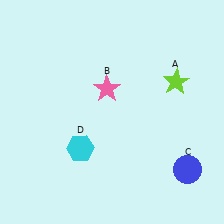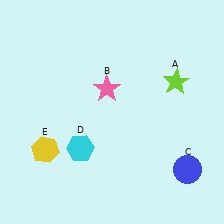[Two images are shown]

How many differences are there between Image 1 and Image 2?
There is 1 difference between the two images.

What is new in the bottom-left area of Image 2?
A yellow hexagon (E) was added in the bottom-left area of Image 2.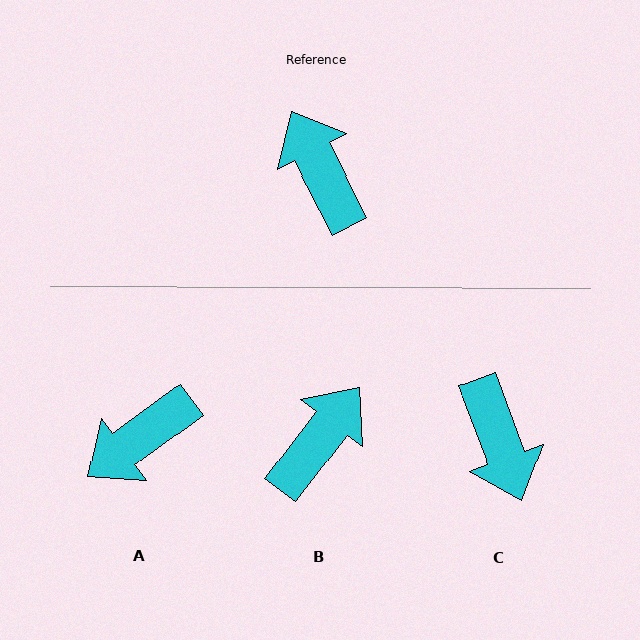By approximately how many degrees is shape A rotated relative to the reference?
Approximately 99 degrees counter-clockwise.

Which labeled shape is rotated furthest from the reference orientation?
C, about 173 degrees away.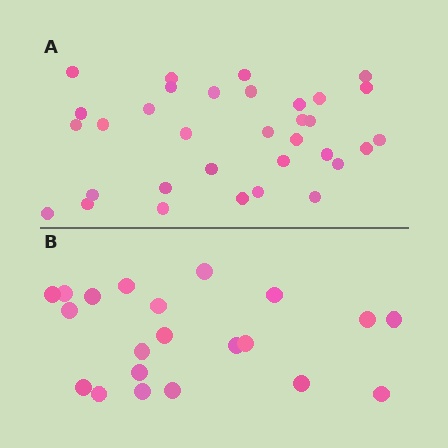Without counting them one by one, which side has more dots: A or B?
Region A (the top region) has more dots.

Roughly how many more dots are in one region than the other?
Region A has roughly 12 or so more dots than region B.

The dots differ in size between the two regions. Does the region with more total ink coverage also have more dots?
No. Region B has more total ink coverage because its dots are larger, but region A actually contains more individual dots. Total area can be misleading — the number of items is what matters here.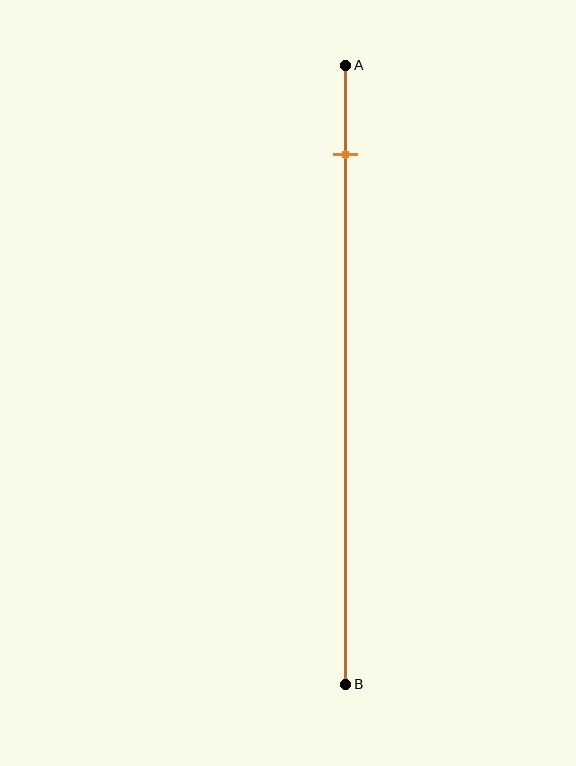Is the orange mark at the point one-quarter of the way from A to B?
No, the mark is at about 15% from A, not at the 25% one-quarter point.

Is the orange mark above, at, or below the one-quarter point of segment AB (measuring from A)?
The orange mark is above the one-quarter point of segment AB.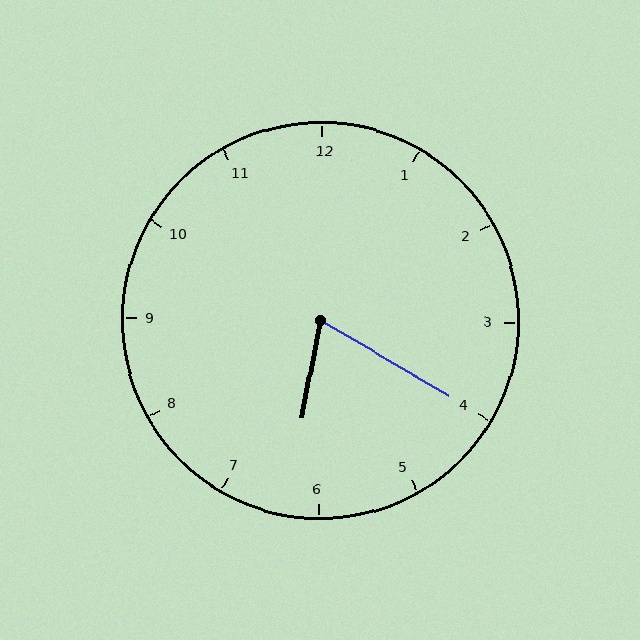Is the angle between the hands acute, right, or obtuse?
It is acute.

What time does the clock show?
6:20.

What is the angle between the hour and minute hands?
Approximately 70 degrees.